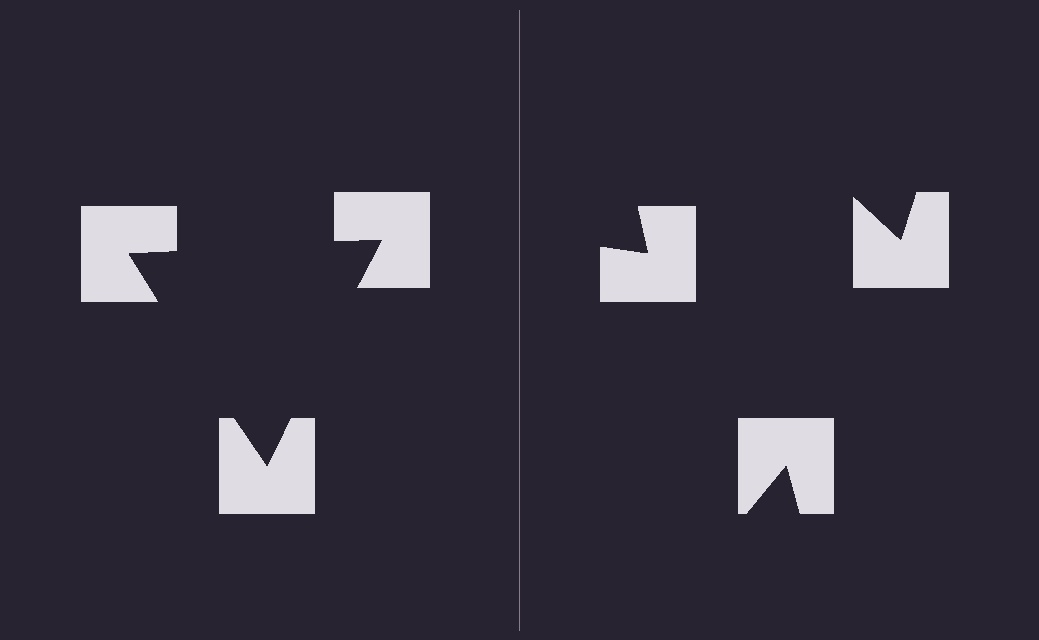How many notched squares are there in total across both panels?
6 — 3 on each side.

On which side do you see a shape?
An illusory triangle appears on the left side. On the right side the wedge cuts are rotated, so no coherent shape forms.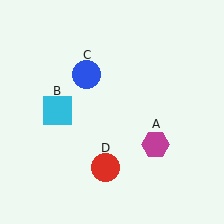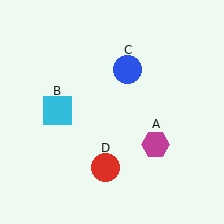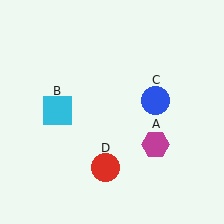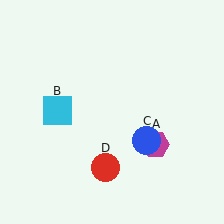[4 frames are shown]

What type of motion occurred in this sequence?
The blue circle (object C) rotated clockwise around the center of the scene.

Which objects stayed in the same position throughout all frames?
Magenta hexagon (object A) and cyan square (object B) and red circle (object D) remained stationary.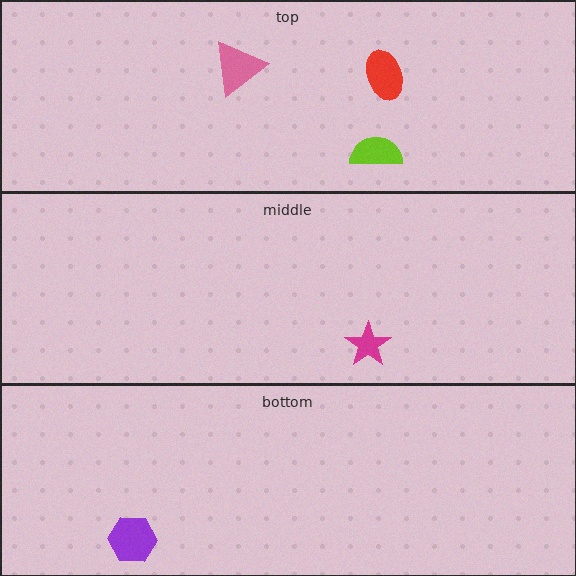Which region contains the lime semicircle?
The top region.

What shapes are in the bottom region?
The purple hexagon.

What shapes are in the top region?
The pink triangle, the red ellipse, the lime semicircle.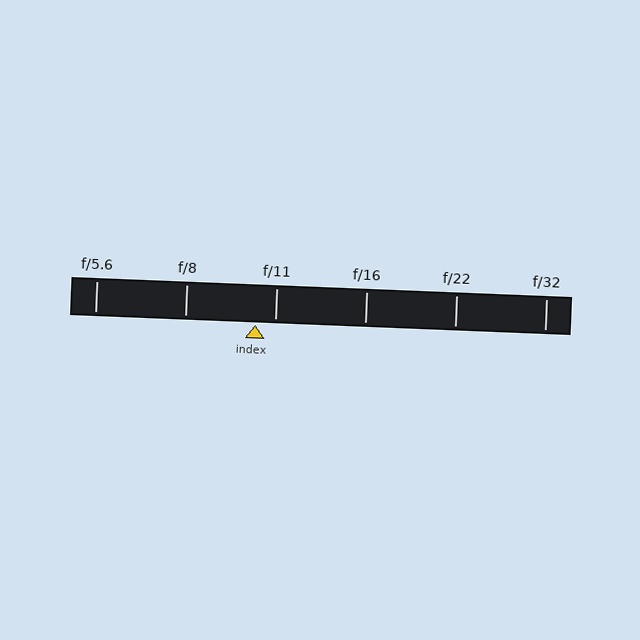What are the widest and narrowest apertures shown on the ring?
The widest aperture shown is f/5.6 and the narrowest is f/32.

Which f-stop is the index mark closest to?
The index mark is closest to f/11.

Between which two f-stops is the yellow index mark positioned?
The index mark is between f/8 and f/11.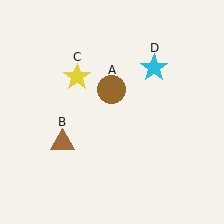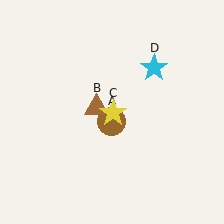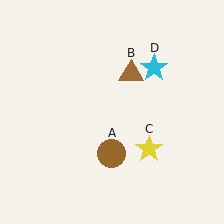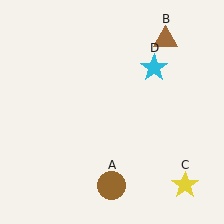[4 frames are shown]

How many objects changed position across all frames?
3 objects changed position: brown circle (object A), brown triangle (object B), yellow star (object C).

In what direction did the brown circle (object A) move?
The brown circle (object A) moved down.